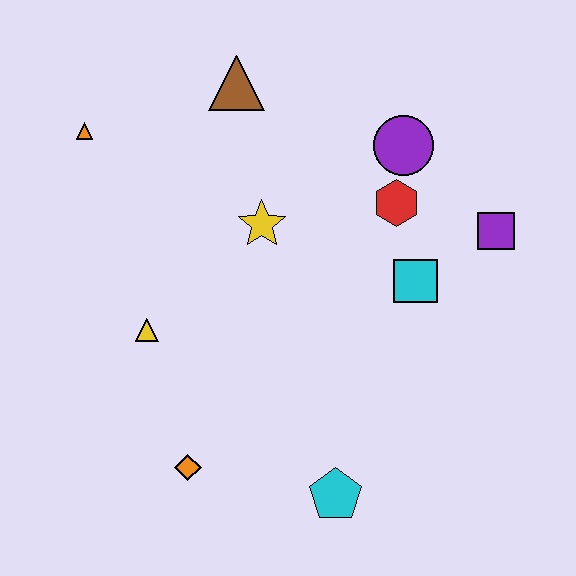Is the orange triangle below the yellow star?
No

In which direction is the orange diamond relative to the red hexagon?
The orange diamond is below the red hexagon.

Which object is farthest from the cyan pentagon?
The orange triangle is farthest from the cyan pentagon.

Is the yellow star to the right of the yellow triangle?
Yes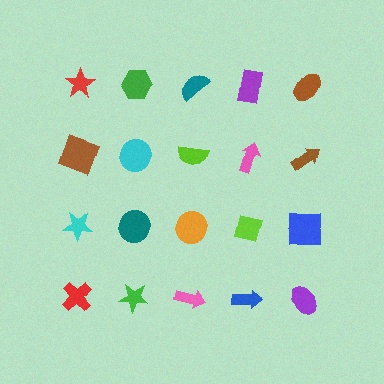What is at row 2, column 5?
A brown arrow.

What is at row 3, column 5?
A blue square.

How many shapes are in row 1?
5 shapes.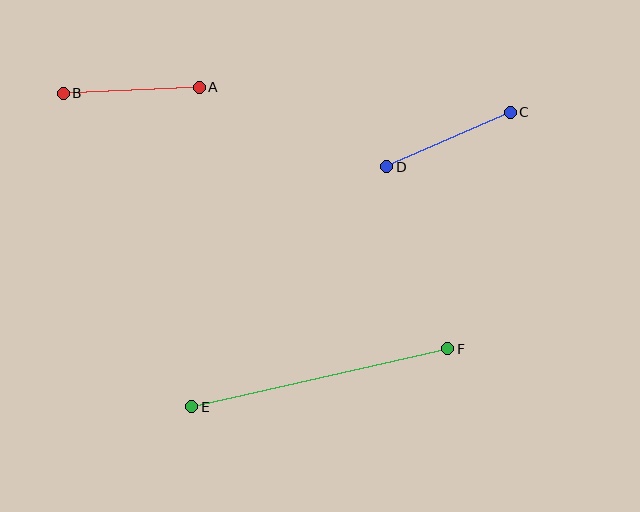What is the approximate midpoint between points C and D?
The midpoint is at approximately (448, 140) pixels.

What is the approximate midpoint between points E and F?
The midpoint is at approximately (320, 378) pixels.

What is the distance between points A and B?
The distance is approximately 136 pixels.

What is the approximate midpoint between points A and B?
The midpoint is at approximately (131, 90) pixels.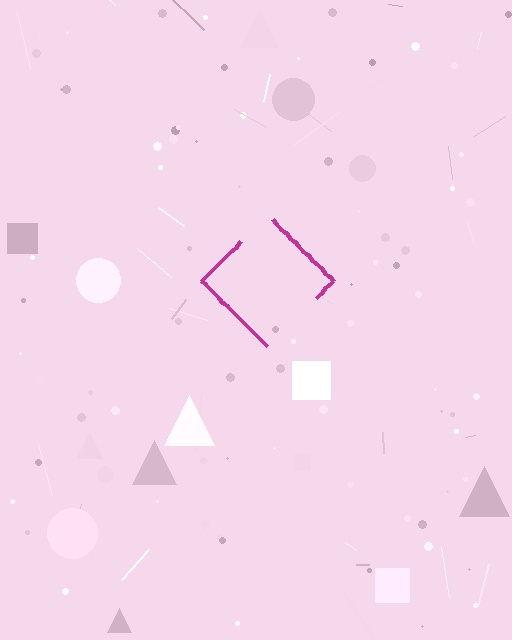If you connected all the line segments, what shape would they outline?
They would outline a diamond.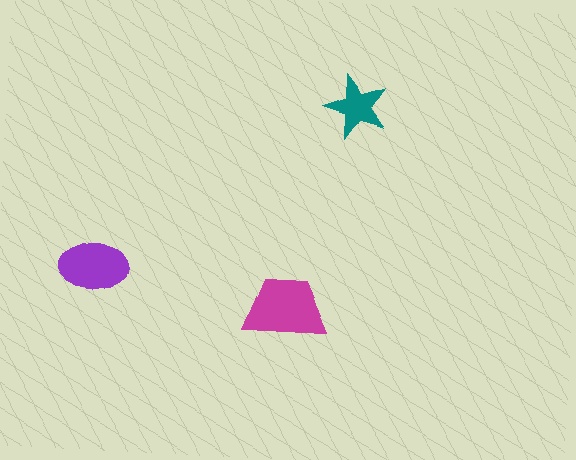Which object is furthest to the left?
The purple ellipse is leftmost.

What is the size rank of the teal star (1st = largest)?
3rd.